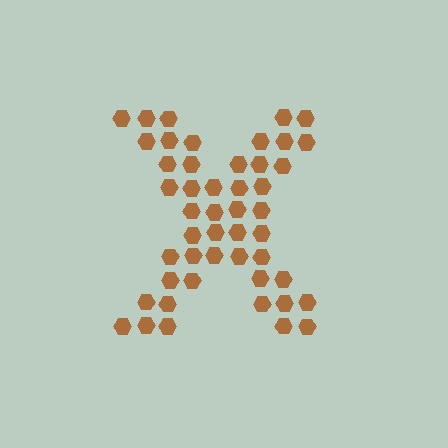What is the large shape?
The large shape is the letter X.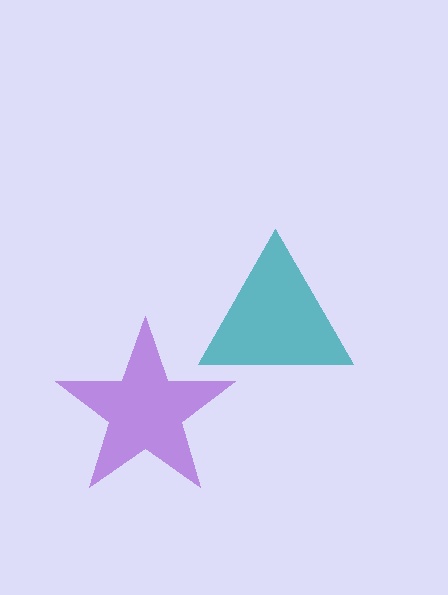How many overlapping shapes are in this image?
There are 2 overlapping shapes in the image.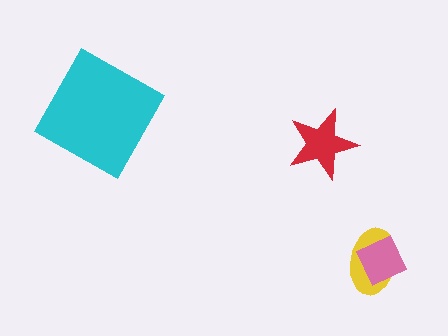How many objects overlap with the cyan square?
0 objects overlap with the cyan square.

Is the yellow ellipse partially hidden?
Yes, it is partially covered by another shape.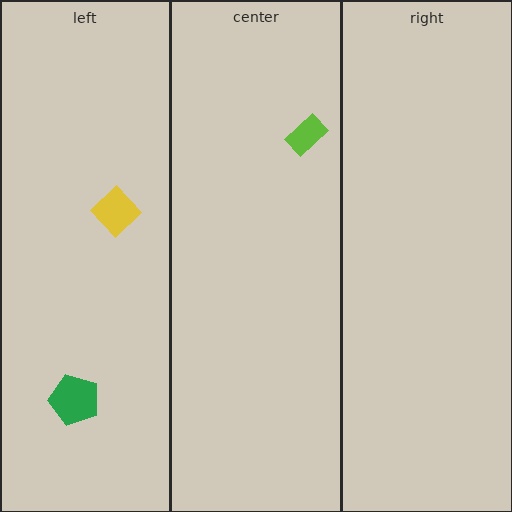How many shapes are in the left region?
2.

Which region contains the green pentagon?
The left region.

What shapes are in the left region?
The green pentagon, the yellow diamond.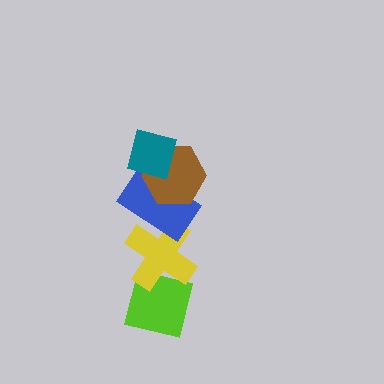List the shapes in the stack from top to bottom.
From top to bottom: the teal square, the brown hexagon, the blue rectangle, the yellow cross, the lime square.